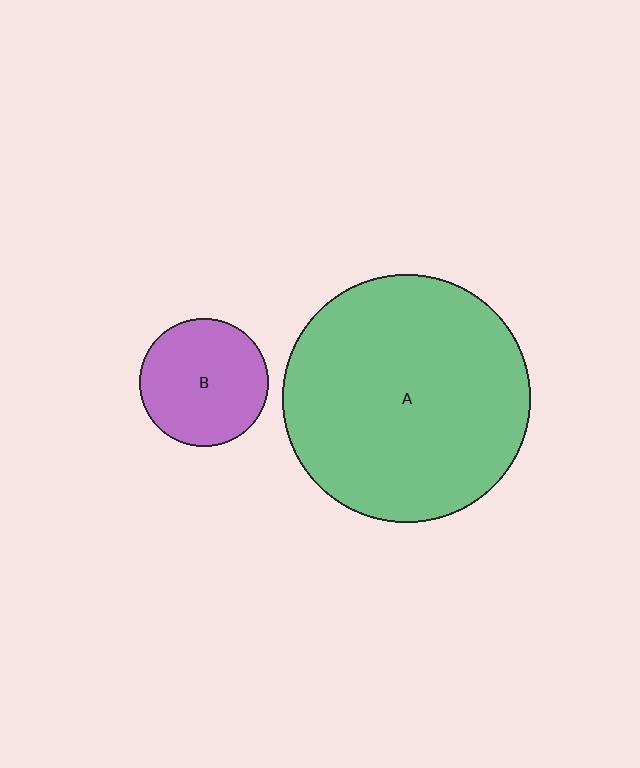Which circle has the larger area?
Circle A (green).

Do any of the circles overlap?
No, none of the circles overlap.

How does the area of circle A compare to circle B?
Approximately 3.7 times.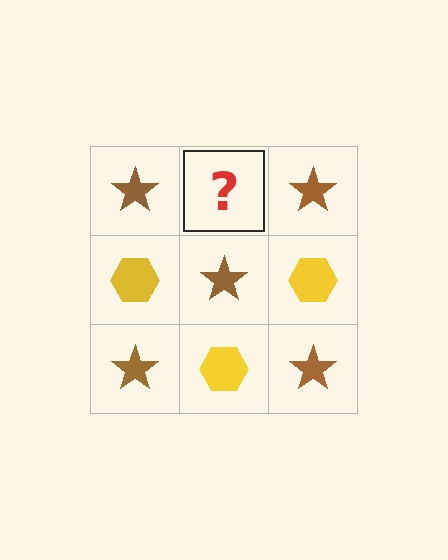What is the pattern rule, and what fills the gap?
The rule is that it alternates brown star and yellow hexagon in a checkerboard pattern. The gap should be filled with a yellow hexagon.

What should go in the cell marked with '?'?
The missing cell should contain a yellow hexagon.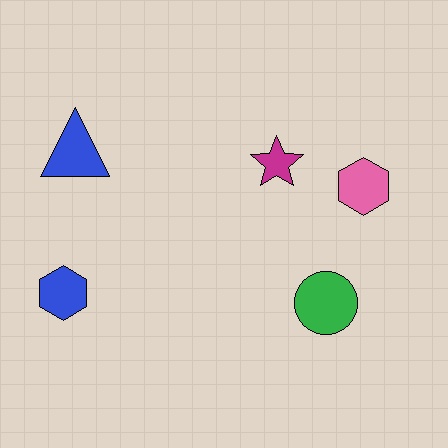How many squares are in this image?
There are no squares.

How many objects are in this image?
There are 5 objects.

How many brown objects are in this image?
There are no brown objects.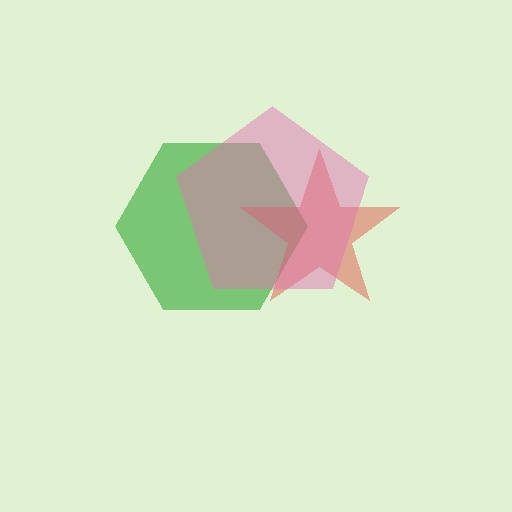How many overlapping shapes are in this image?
There are 3 overlapping shapes in the image.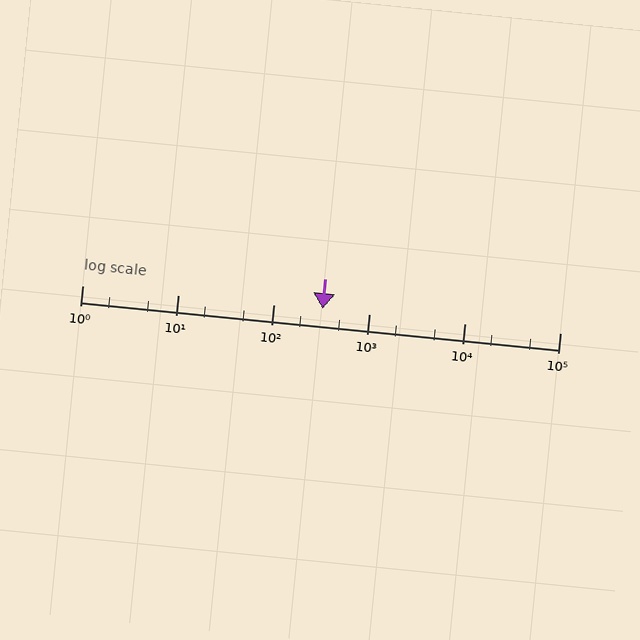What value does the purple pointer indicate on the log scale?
The pointer indicates approximately 330.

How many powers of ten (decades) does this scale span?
The scale spans 5 decades, from 1 to 100000.